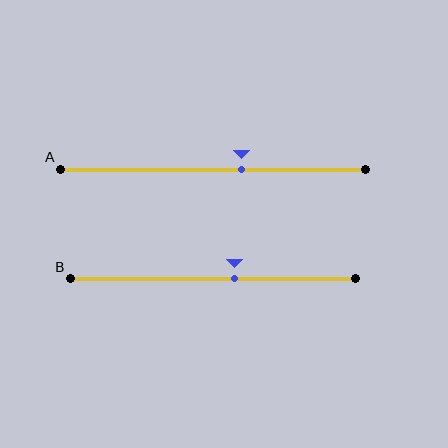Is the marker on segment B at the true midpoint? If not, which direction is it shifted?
No, the marker on segment B is shifted to the right by about 8% of the segment length.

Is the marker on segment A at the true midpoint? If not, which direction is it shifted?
No, the marker on segment A is shifted to the right by about 9% of the segment length.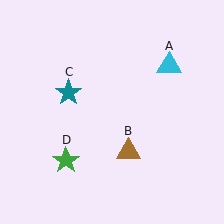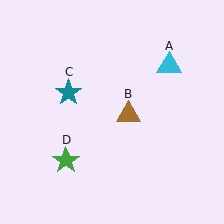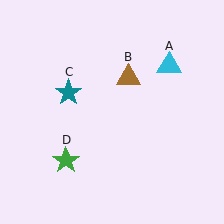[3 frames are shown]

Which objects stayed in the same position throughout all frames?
Cyan triangle (object A) and teal star (object C) and green star (object D) remained stationary.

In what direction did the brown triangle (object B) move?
The brown triangle (object B) moved up.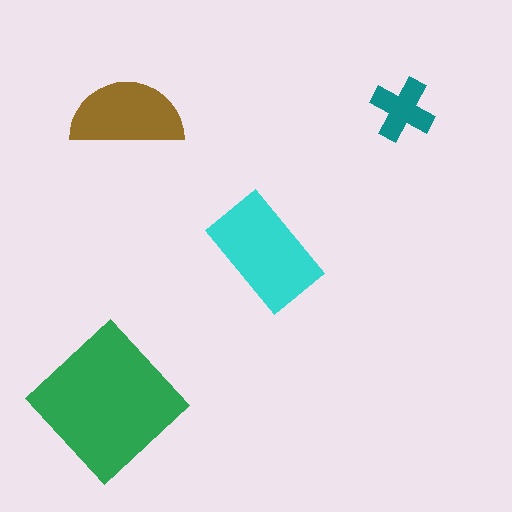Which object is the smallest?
The teal cross.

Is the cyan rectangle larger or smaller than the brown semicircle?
Larger.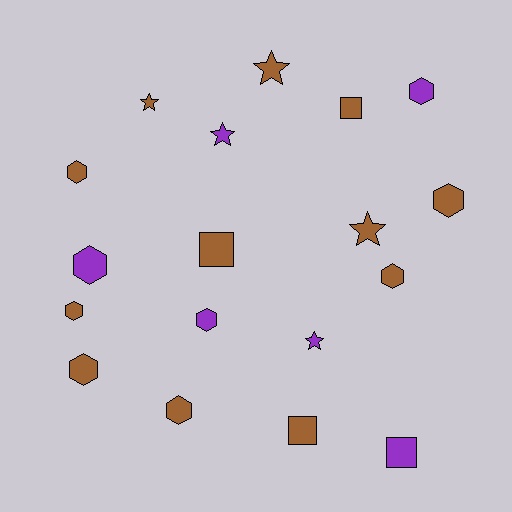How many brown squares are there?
There are 3 brown squares.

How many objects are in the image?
There are 18 objects.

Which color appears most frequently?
Brown, with 12 objects.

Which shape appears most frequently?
Hexagon, with 9 objects.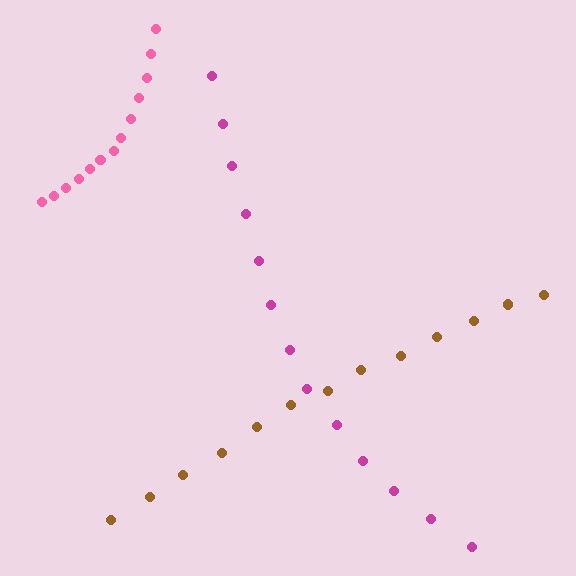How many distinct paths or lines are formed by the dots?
There are 3 distinct paths.